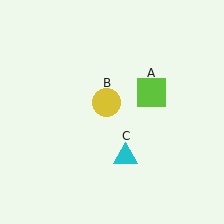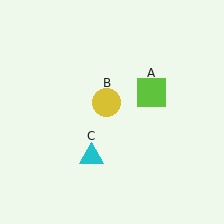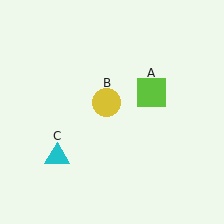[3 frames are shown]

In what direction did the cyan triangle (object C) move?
The cyan triangle (object C) moved left.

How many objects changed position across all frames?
1 object changed position: cyan triangle (object C).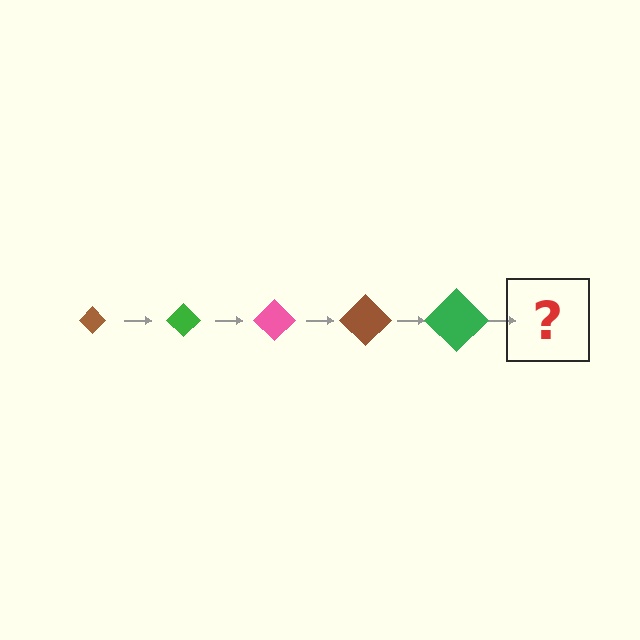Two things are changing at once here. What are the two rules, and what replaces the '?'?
The two rules are that the diamond grows larger each step and the color cycles through brown, green, and pink. The '?' should be a pink diamond, larger than the previous one.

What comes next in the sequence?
The next element should be a pink diamond, larger than the previous one.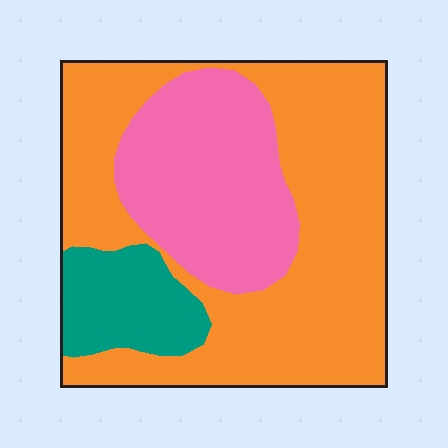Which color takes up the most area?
Orange, at roughly 60%.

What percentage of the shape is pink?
Pink takes up about one quarter (1/4) of the shape.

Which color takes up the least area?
Teal, at roughly 15%.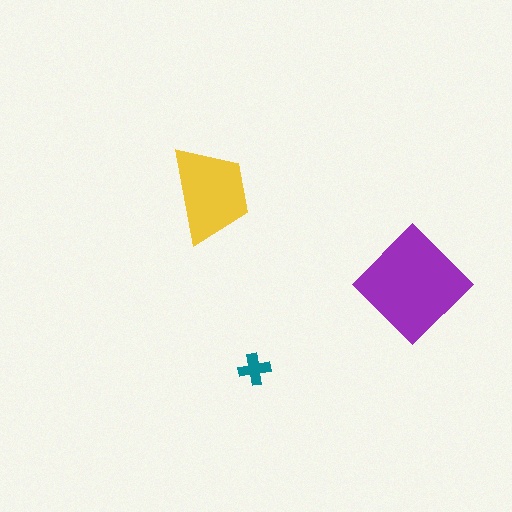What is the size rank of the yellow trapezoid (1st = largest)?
2nd.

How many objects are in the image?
There are 3 objects in the image.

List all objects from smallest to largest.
The teal cross, the yellow trapezoid, the purple diamond.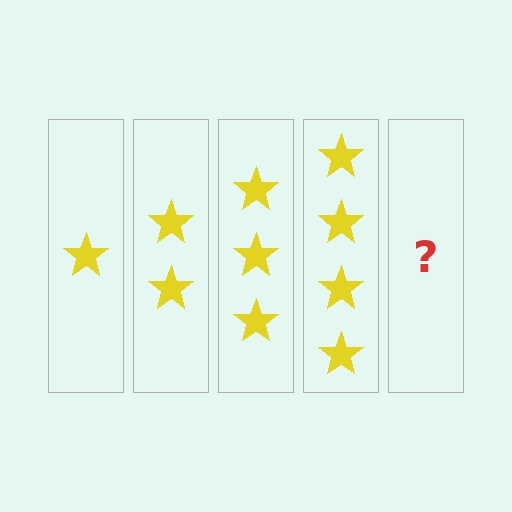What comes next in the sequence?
The next element should be 5 stars.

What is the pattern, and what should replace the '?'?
The pattern is that each step adds one more star. The '?' should be 5 stars.